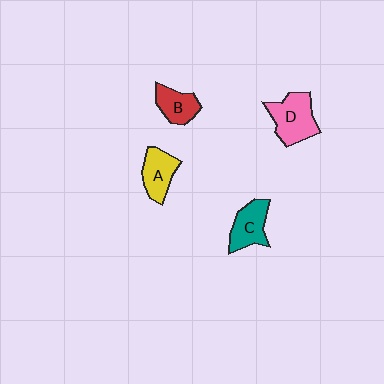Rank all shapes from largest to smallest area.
From largest to smallest: D (pink), C (teal), A (yellow), B (red).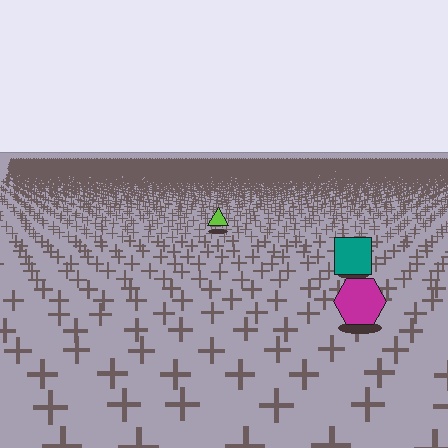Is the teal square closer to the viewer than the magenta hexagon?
No. The magenta hexagon is closer — you can tell from the texture gradient: the ground texture is coarser near it.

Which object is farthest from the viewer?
The lime triangle is farthest from the viewer. It appears smaller and the ground texture around it is denser.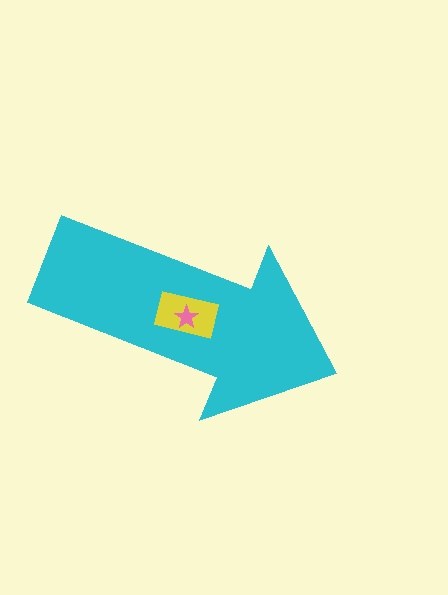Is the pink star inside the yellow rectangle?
Yes.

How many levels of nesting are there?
3.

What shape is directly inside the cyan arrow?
The yellow rectangle.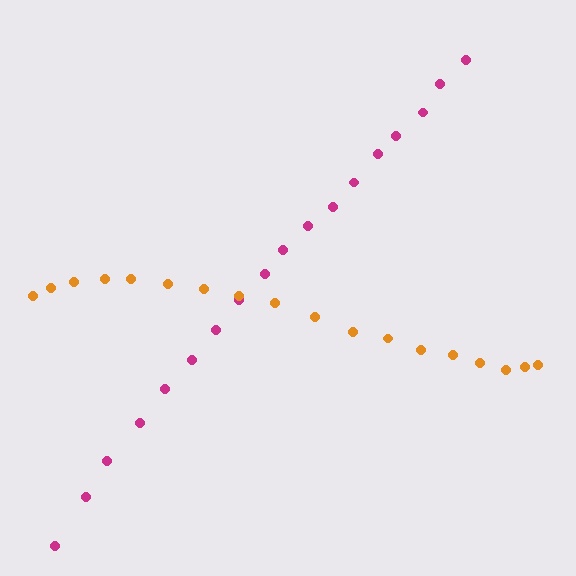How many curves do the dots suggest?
There are 2 distinct paths.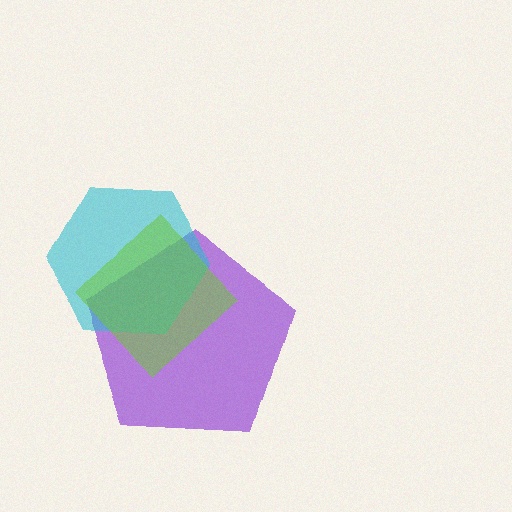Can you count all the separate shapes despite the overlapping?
Yes, there are 3 separate shapes.